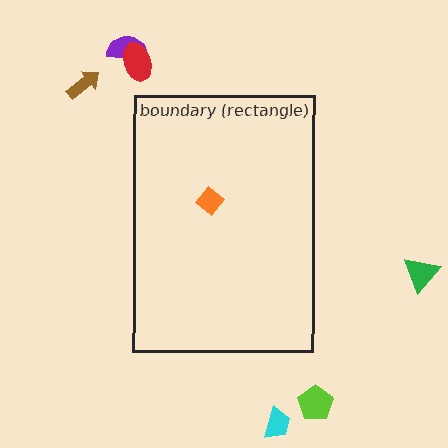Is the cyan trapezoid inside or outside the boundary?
Outside.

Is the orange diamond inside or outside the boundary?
Inside.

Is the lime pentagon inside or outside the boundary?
Outside.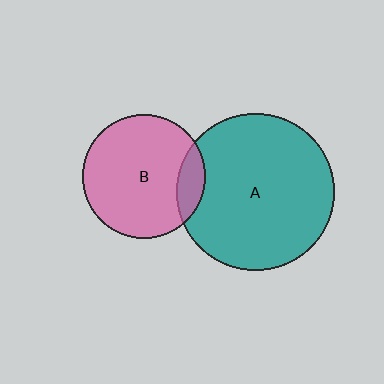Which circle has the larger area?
Circle A (teal).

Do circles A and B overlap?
Yes.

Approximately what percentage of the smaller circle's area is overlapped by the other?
Approximately 15%.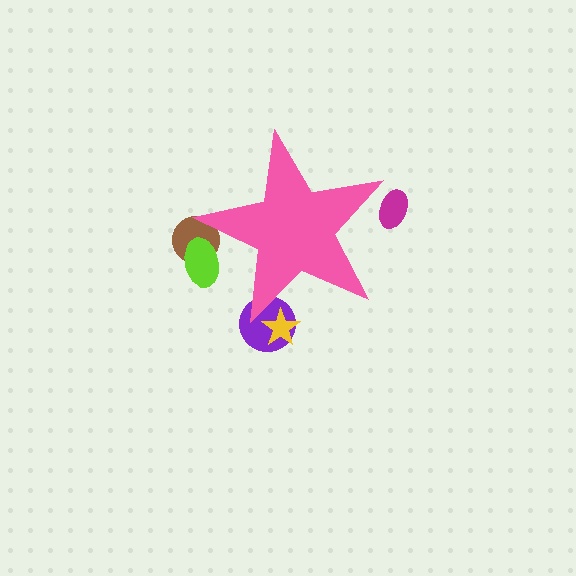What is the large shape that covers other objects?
A pink star.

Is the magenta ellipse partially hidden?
Yes, the magenta ellipse is partially hidden behind the pink star.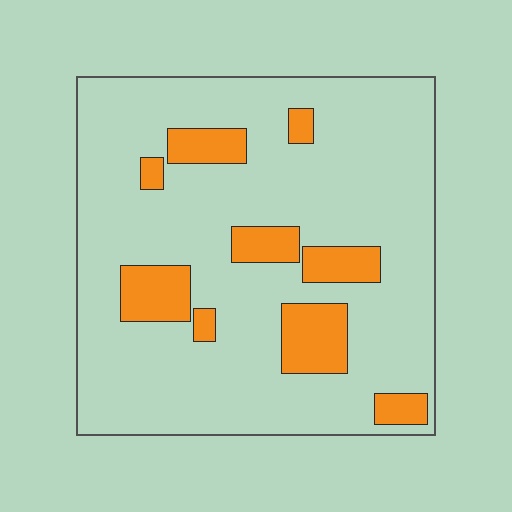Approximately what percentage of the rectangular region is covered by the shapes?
Approximately 15%.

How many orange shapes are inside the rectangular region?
9.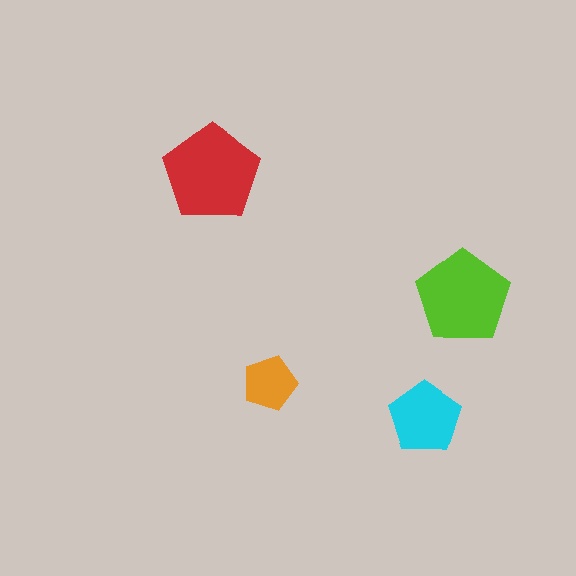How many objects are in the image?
There are 4 objects in the image.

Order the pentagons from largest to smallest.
the red one, the lime one, the cyan one, the orange one.